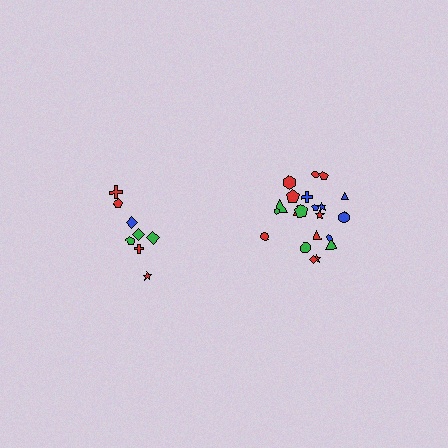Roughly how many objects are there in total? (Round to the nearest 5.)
Roughly 30 objects in total.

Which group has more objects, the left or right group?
The right group.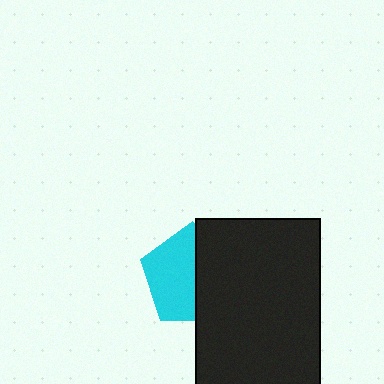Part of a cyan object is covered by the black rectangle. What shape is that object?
It is a pentagon.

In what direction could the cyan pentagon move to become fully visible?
The cyan pentagon could move left. That would shift it out from behind the black rectangle entirely.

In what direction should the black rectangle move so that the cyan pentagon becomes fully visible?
The black rectangle should move right. That is the shortest direction to clear the overlap and leave the cyan pentagon fully visible.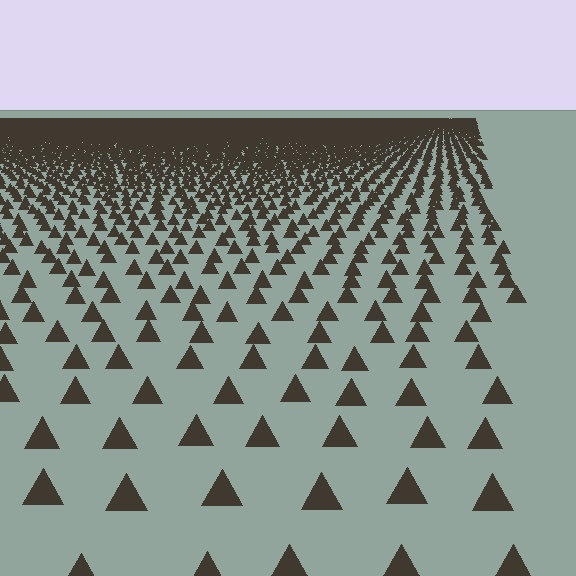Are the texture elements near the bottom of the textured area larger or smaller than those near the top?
Larger. Near the bottom, elements are closer to the viewer and appear at a bigger on-screen size.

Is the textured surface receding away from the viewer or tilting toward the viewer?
The surface is receding away from the viewer. Texture elements get smaller and denser toward the top.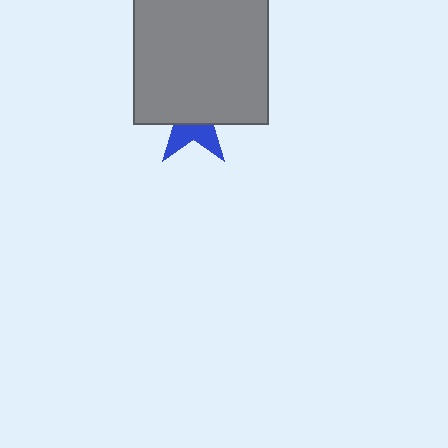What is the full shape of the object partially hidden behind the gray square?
The partially hidden object is a blue star.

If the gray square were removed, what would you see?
You would see the complete blue star.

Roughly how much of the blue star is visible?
A small part of it is visible (roughly 35%).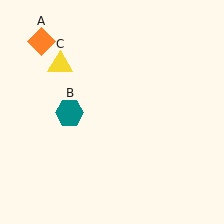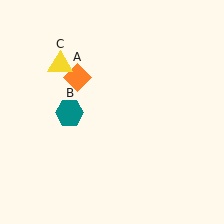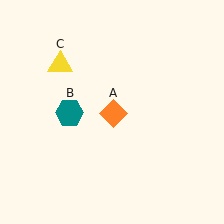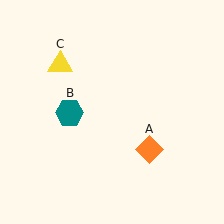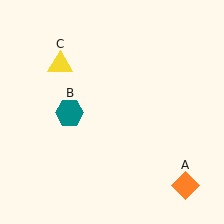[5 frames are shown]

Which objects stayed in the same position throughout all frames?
Teal hexagon (object B) and yellow triangle (object C) remained stationary.